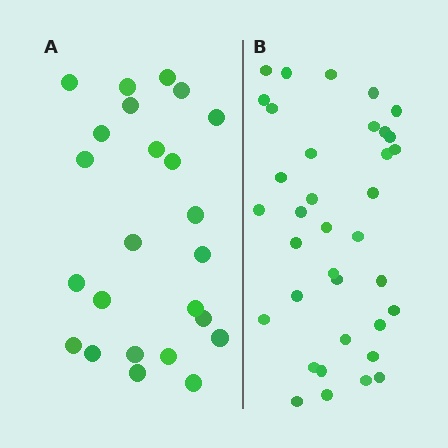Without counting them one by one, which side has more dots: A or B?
Region B (the right region) has more dots.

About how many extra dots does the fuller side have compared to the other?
Region B has roughly 12 or so more dots than region A.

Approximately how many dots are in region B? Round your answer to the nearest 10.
About 40 dots. (The exact count is 36, which rounds to 40.)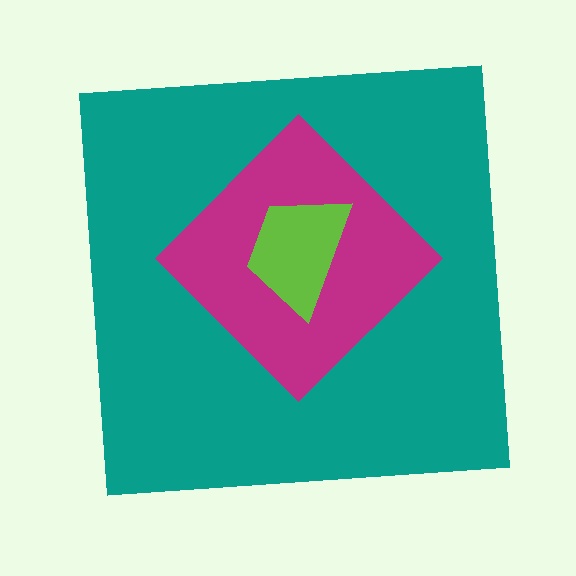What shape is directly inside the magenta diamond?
The lime trapezoid.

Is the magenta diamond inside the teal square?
Yes.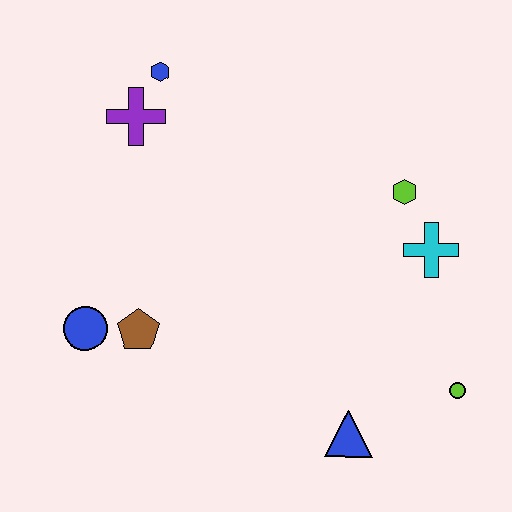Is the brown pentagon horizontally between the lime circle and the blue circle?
Yes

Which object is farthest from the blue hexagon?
The lime circle is farthest from the blue hexagon.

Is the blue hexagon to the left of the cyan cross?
Yes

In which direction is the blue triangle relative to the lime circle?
The blue triangle is to the left of the lime circle.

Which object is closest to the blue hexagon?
The purple cross is closest to the blue hexagon.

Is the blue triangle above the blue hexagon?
No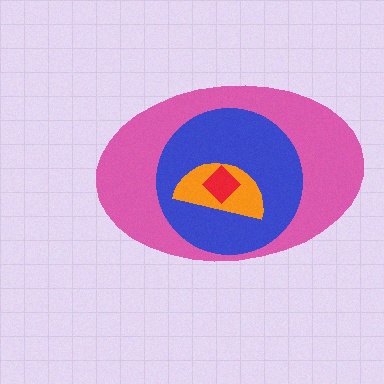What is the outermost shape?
The pink ellipse.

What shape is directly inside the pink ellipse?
The blue circle.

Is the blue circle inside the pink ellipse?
Yes.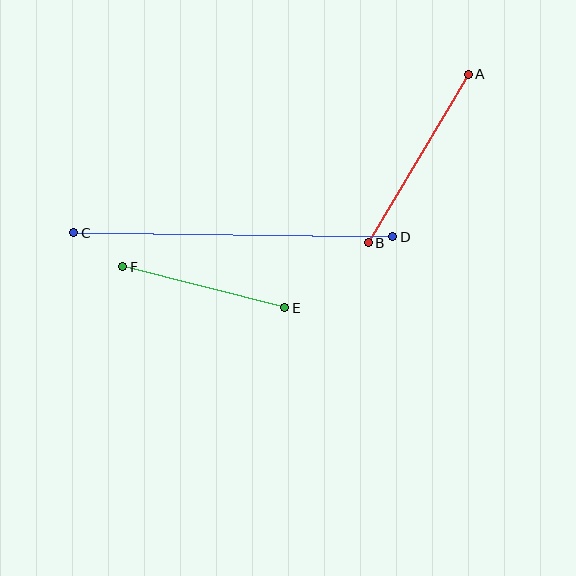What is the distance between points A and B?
The distance is approximately 196 pixels.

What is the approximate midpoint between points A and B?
The midpoint is at approximately (418, 158) pixels.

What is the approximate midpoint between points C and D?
The midpoint is at approximately (233, 235) pixels.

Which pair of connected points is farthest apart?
Points C and D are farthest apart.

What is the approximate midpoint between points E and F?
The midpoint is at approximately (204, 287) pixels.